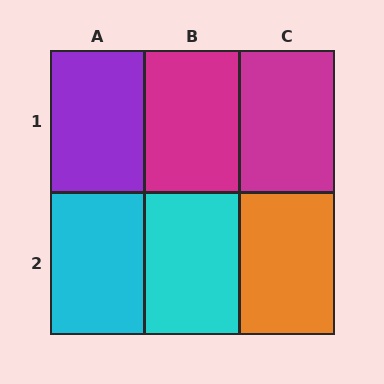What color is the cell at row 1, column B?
Magenta.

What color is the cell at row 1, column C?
Magenta.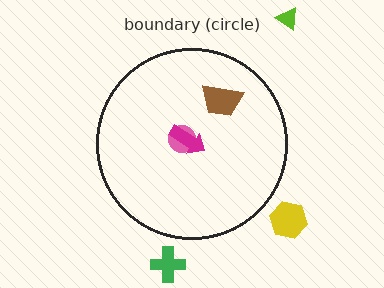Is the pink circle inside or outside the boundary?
Inside.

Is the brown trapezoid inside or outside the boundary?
Inside.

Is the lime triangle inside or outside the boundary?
Outside.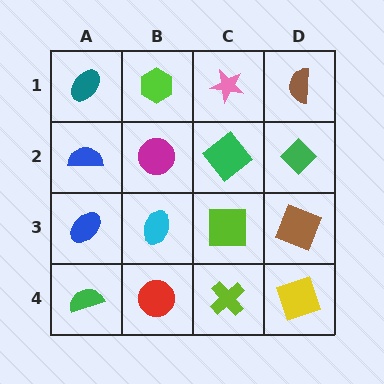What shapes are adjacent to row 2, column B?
A lime hexagon (row 1, column B), a cyan ellipse (row 3, column B), a blue semicircle (row 2, column A), a green diamond (row 2, column C).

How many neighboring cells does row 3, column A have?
3.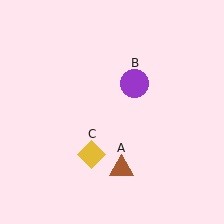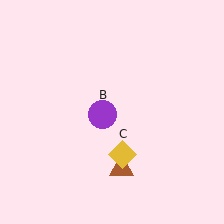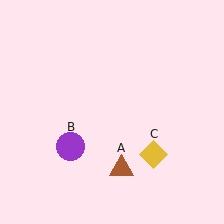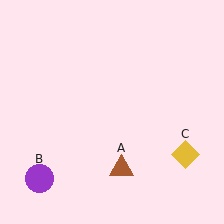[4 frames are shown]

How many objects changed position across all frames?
2 objects changed position: purple circle (object B), yellow diamond (object C).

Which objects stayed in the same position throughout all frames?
Brown triangle (object A) remained stationary.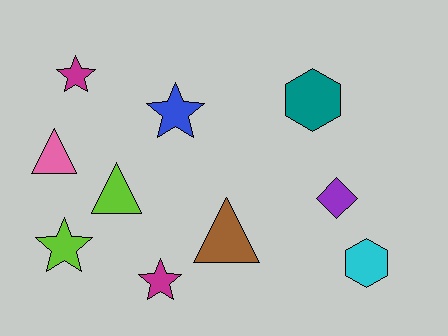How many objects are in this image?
There are 10 objects.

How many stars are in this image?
There are 4 stars.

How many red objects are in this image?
There are no red objects.